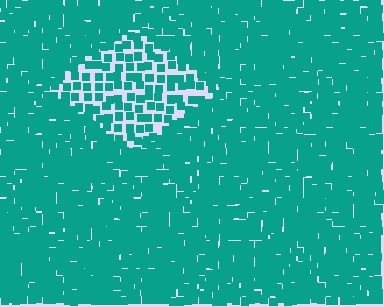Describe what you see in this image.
The image contains small teal elements arranged at two different densities. A diamond-shaped region is visible where the elements are less densely packed than the surrounding area.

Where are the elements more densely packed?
The elements are more densely packed outside the diamond boundary.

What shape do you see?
I see a diamond.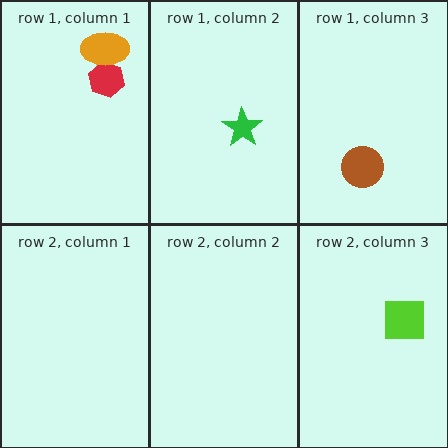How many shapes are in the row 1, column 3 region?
1.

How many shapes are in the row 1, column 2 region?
1.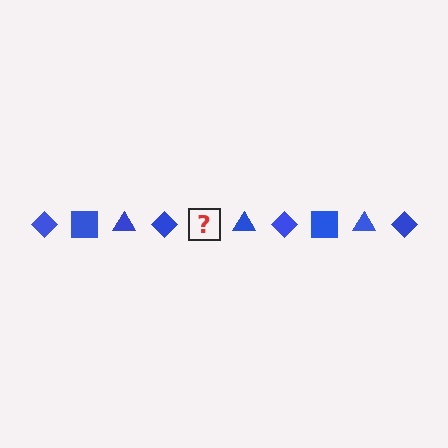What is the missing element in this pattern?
The missing element is a blue square.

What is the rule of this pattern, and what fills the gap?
The rule is that the pattern cycles through diamond, square, triangle shapes in blue. The gap should be filled with a blue square.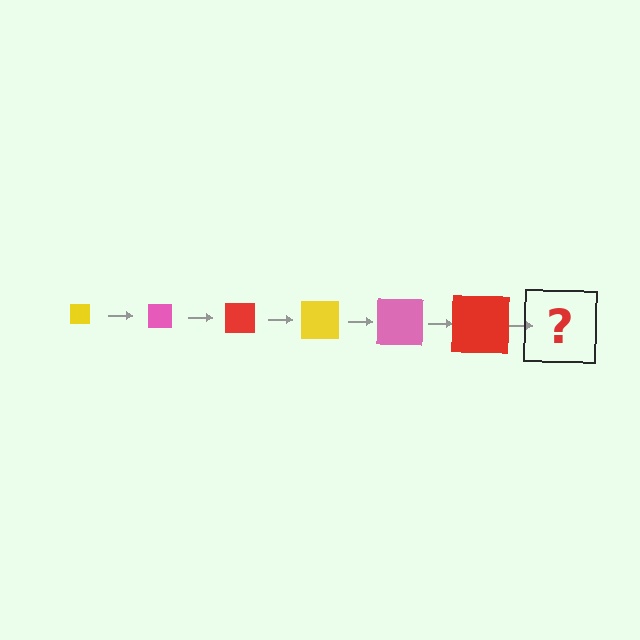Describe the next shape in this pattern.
It should be a yellow square, larger than the previous one.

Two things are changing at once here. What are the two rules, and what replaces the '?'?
The two rules are that the square grows larger each step and the color cycles through yellow, pink, and red. The '?' should be a yellow square, larger than the previous one.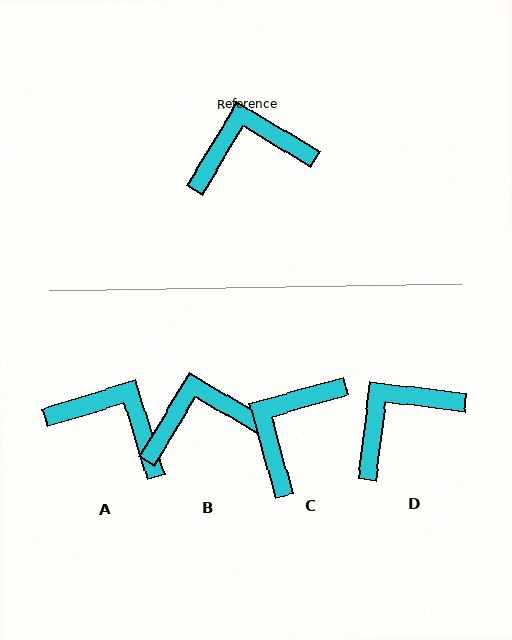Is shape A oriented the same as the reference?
No, it is off by about 42 degrees.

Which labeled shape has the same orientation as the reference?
B.